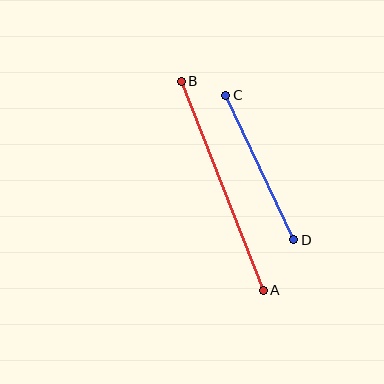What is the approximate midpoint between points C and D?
The midpoint is at approximately (260, 167) pixels.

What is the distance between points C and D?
The distance is approximately 160 pixels.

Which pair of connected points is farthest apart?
Points A and B are farthest apart.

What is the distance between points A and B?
The distance is approximately 225 pixels.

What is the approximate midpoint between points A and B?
The midpoint is at approximately (222, 186) pixels.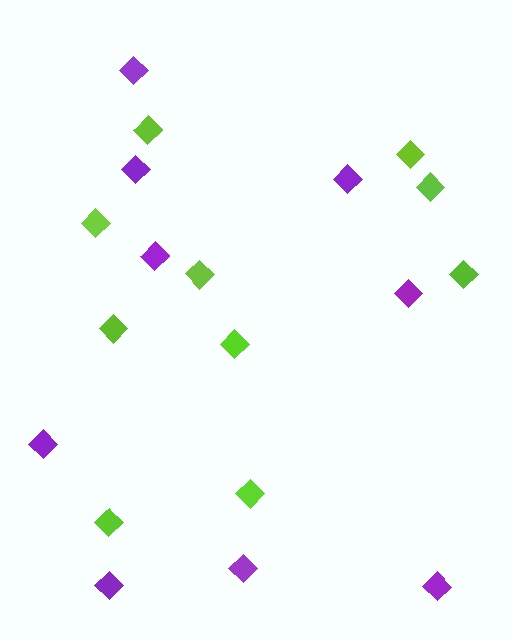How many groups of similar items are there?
There are 2 groups: one group of purple diamonds (9) and one group of lime diamonds (10).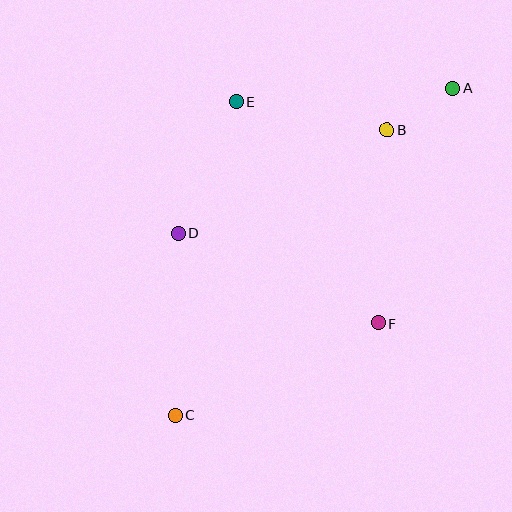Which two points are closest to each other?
Points A and B are closest to each other.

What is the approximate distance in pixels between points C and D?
The distance between C and D is approximately 182 pixels.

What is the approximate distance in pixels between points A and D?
The distance between A and D is approximately 310 pixels.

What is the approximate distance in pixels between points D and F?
The distance between D and F is approximately 219 pixels.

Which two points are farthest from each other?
Points A and C are farthest from each other.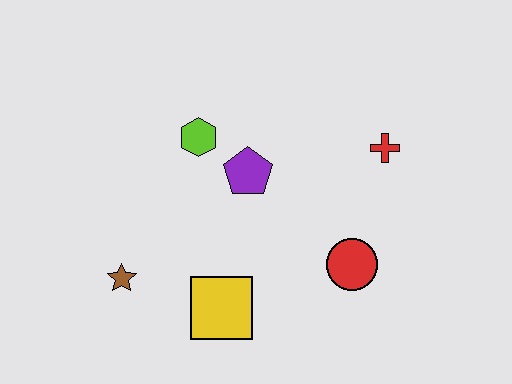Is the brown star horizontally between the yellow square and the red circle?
No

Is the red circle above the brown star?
Yes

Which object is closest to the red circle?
The red cross is closest to the red circle.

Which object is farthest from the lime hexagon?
The red circle is farthest from the lime hexagon.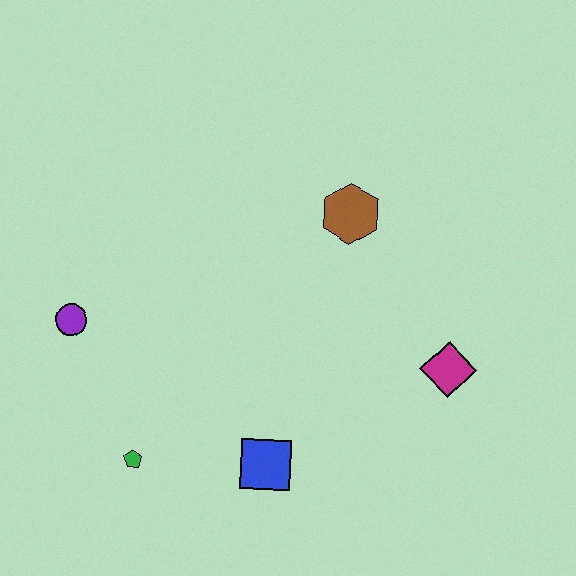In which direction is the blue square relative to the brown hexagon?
The blue square is below the brown hexagon.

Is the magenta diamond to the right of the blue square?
Yes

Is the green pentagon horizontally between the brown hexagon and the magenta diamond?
No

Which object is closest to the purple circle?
The green pentagon is closest to the purple circle.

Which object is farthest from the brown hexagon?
The green pentagon is farthest from the brown hexagon.